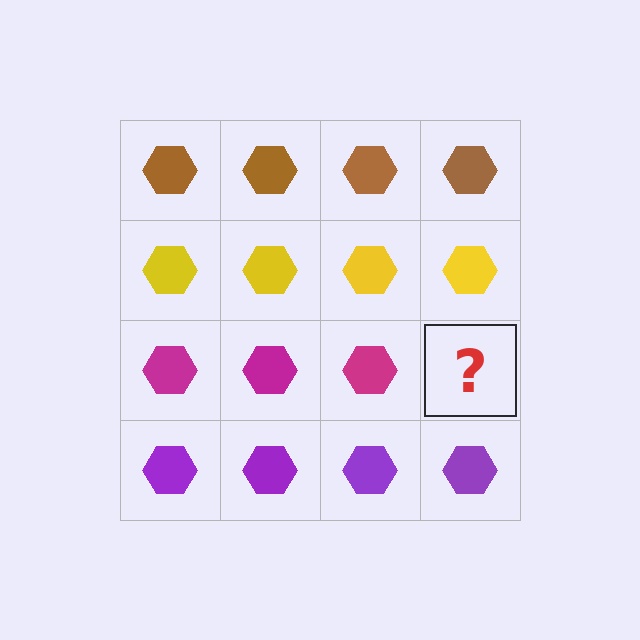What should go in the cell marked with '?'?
The missing cell should contain a magenta hexagon.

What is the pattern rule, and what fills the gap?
The rule is that each row has a consistent color. The gap should be filled with a magenta hexagon.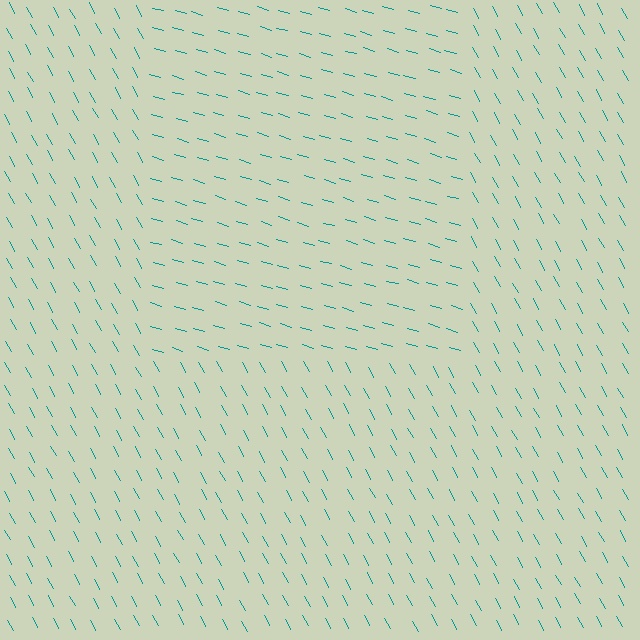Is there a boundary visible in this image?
Yes, there is a texture boundary formed by a change in line orientation.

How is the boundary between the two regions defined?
The boundary is defined purely by a change in line orientation (approximately 45 degrees difference). All lines are the same color and thickness.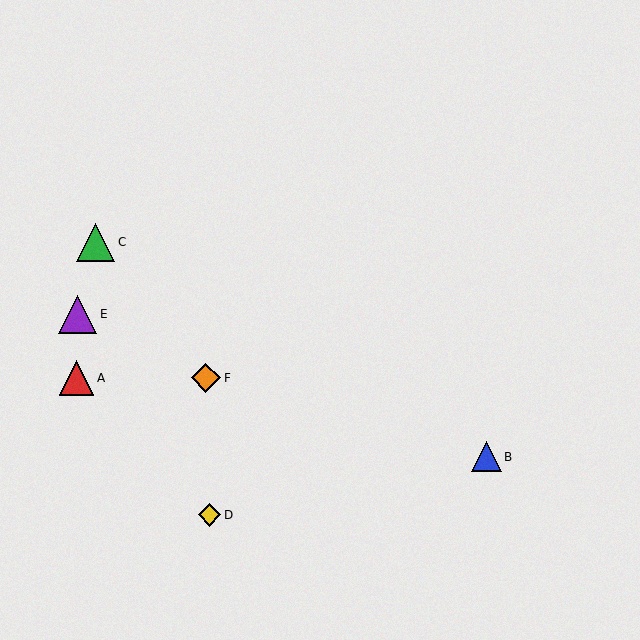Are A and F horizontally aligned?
Yes, both are at y≈378.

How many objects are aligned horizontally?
2 objects (A, F) are aligned horizontally.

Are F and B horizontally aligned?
No, F is at y≈378 and B is at y≈457.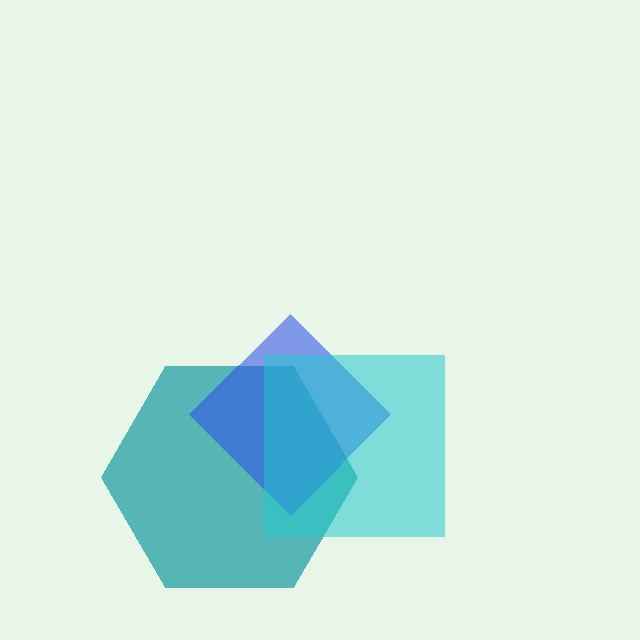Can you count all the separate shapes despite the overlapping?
Yes, there are 3 separate shapes.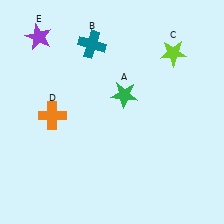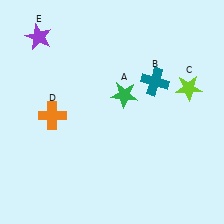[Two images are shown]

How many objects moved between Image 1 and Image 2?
2 objects moved between the two images.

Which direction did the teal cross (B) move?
The teal cross (B) moved right.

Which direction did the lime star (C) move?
The lime star (C) moved down.